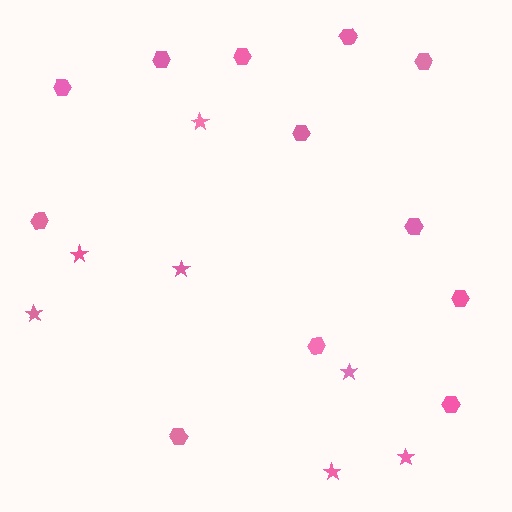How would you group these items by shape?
There are 2 groups: one group of hexagons (12) and one group of stars (7).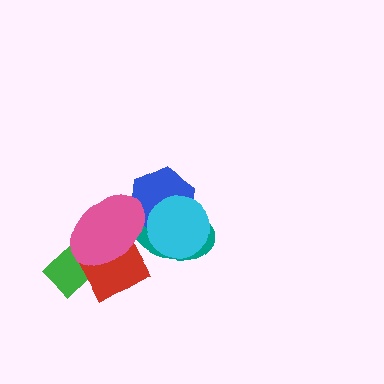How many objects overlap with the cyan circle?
2 objects overlap with the cyan circle.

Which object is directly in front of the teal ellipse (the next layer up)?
The blue hexagon is directly in front of the teal ellipse.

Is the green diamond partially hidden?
Yes, it is partially covered by another shape.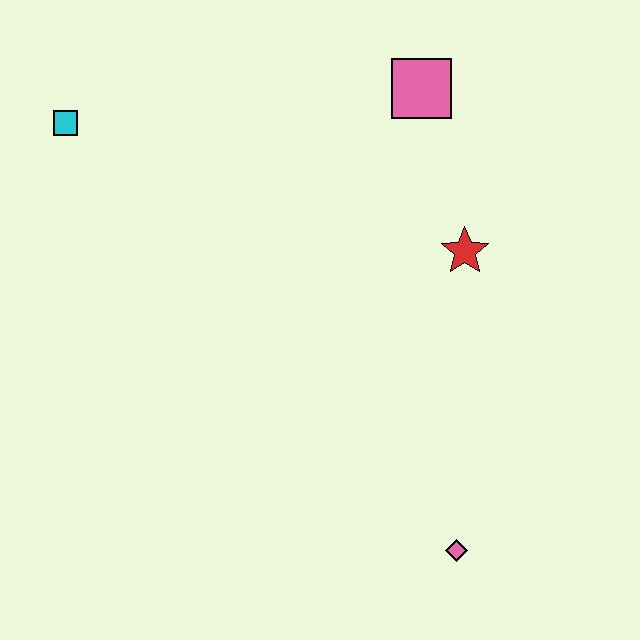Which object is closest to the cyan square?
The pink square is closest to the cyan square.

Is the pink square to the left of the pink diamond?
Yes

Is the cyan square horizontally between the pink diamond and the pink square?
No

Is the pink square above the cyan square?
Yes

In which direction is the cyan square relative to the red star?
The cyan square is to the left of the red star.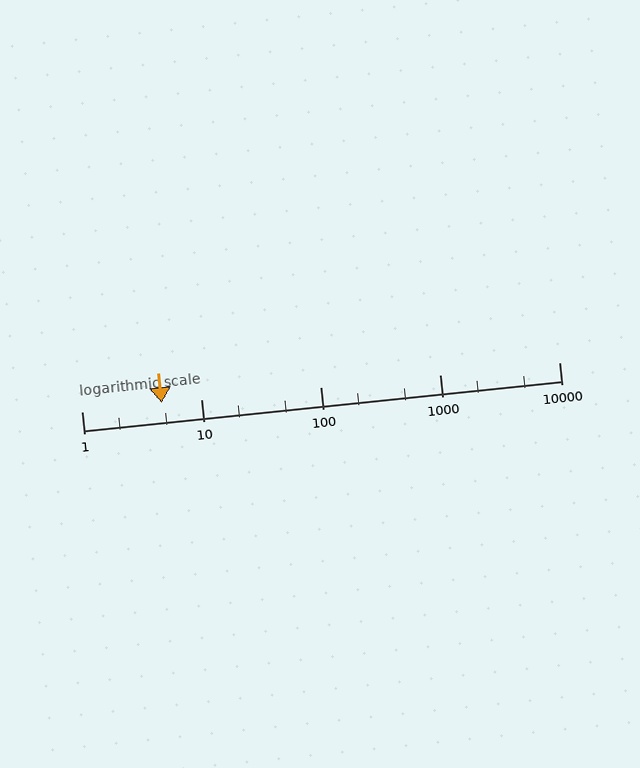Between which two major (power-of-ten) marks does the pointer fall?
The pointer is between 1 and 10.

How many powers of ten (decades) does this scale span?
The scale spans 4 decades, from 1 to 10000.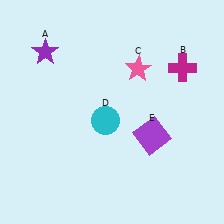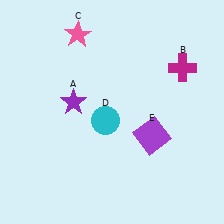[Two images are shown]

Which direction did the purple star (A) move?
The purple star (A) moved down.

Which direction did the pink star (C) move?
The pink star (C) moved left.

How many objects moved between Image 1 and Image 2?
2 objects moved between the two images.